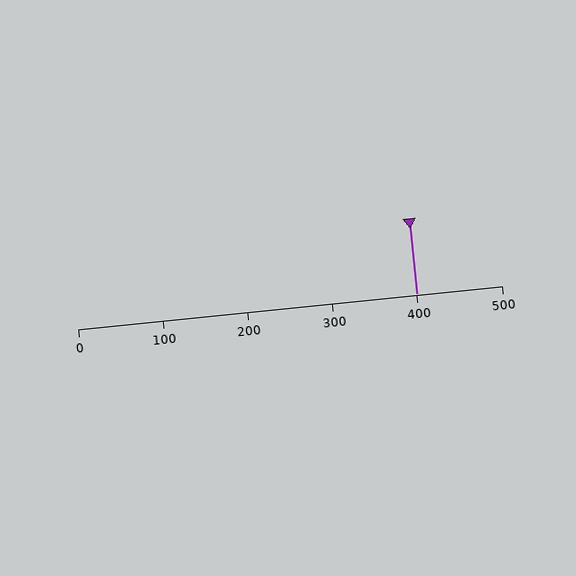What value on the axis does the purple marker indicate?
The marker indicates approximately 400.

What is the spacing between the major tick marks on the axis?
The major ticks are spaced 100 apart.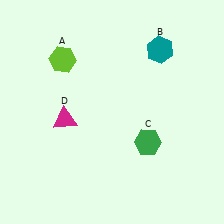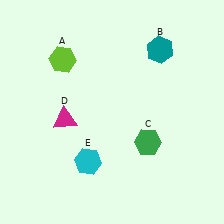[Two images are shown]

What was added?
A cyan hexagon (E) was added in Image 2.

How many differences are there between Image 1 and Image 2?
There is 1 difference between the two images.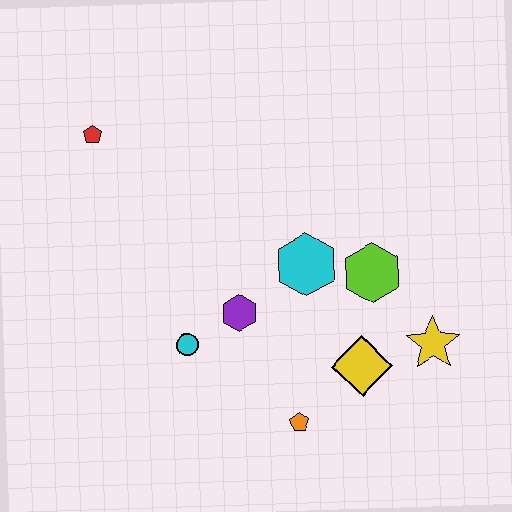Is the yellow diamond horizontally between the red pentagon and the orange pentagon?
No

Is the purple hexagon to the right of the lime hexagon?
No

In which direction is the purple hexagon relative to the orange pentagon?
The purple hexagon is above the orange pentagon.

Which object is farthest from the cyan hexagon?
The red pentagon is farthest from the cyan hexagon.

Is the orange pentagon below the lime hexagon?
Yes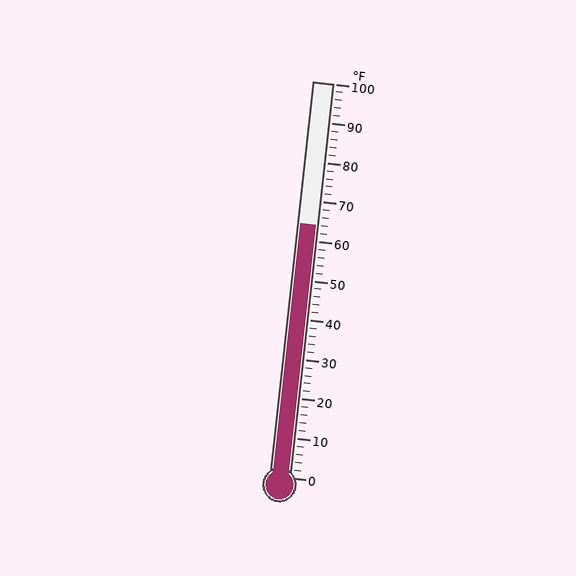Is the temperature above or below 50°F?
The temperature is above 50°F.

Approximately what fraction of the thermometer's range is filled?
The thermometer is filled to approximately 65% of its range.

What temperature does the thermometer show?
The thermometer shows approximately 64°F.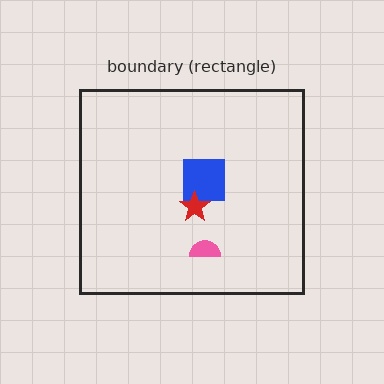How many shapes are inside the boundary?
3 inside, 0 outside.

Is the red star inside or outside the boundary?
Inside.